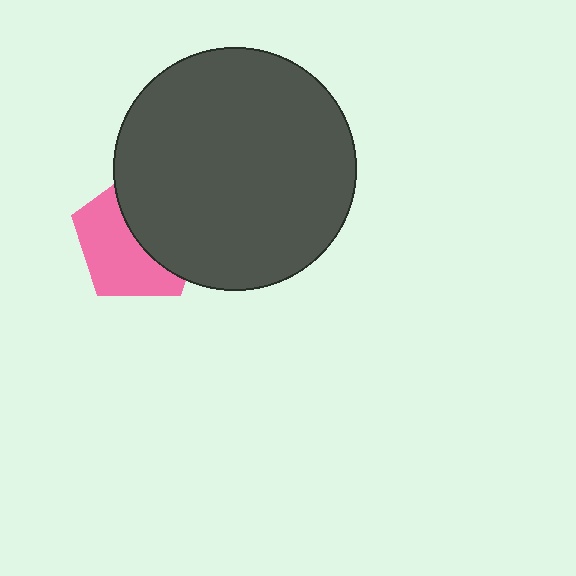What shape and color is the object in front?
The object in front is a dark gray circle.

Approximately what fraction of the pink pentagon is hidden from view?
Roughly 48% of the pink pentagon is hidden behind the dark gray circle.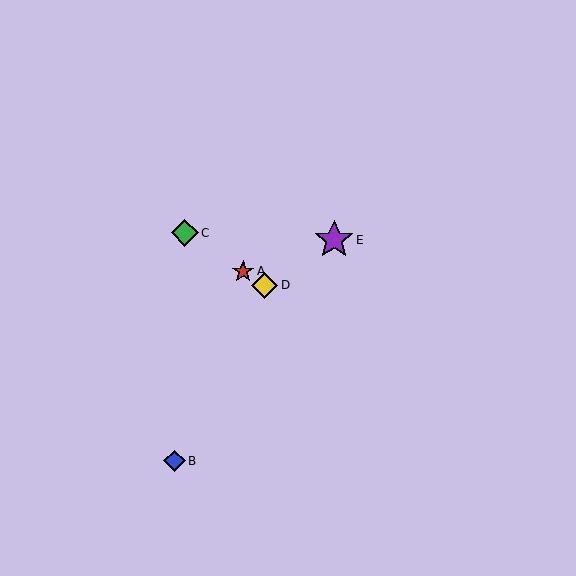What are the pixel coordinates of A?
Object A is at (243, 271).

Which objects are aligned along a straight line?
Objects A, C, D are aligned along a straight line.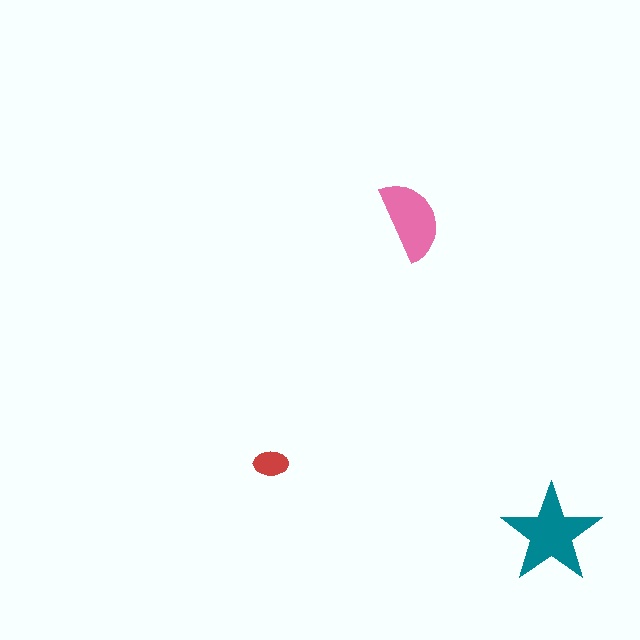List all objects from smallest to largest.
The red ellipse, the pink semicircle, the teal star.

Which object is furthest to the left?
The red ellipse is leftmost.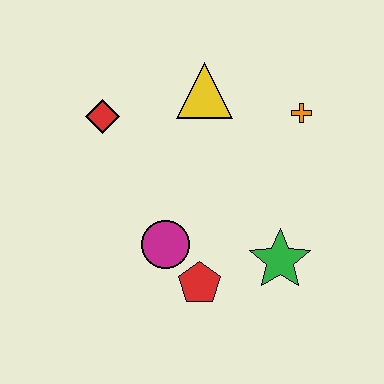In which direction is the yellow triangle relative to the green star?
The yellow triangle is above the green star.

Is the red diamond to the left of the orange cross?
Yes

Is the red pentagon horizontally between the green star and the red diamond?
Yes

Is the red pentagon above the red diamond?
No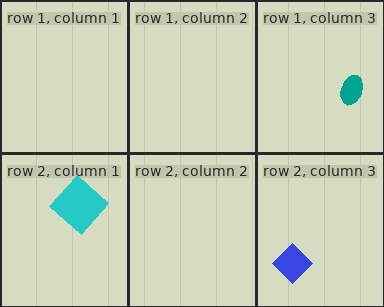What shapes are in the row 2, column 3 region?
The blue diamond.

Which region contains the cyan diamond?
The row 2, column 1 region.